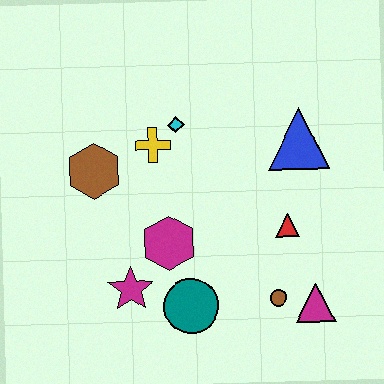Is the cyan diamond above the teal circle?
Yes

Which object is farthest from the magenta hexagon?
The blue triangle is farthest from the magenta hexagon.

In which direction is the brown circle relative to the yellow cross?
The brown circle is below the yellow cross.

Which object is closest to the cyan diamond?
The yellow cross is closest to the cyan diamond.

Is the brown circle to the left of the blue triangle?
Yes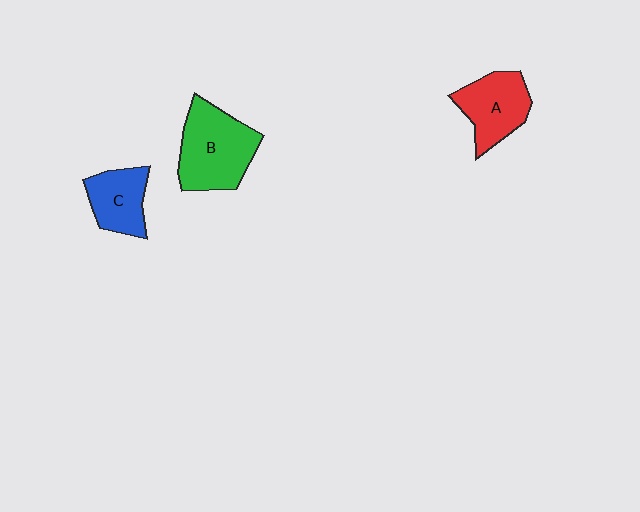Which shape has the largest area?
Shape B (green).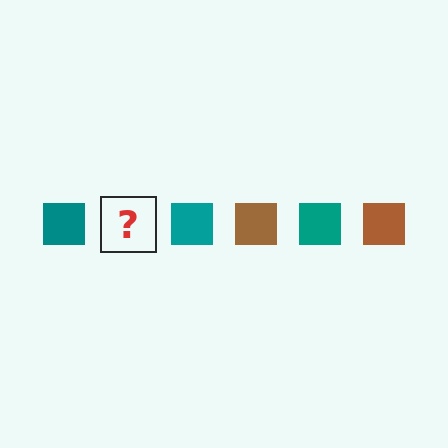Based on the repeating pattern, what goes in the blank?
The blank should be a brown square.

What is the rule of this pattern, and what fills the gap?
The rule is that the pattern cycles through teal, brown squares. The gap should be filled with a brown square.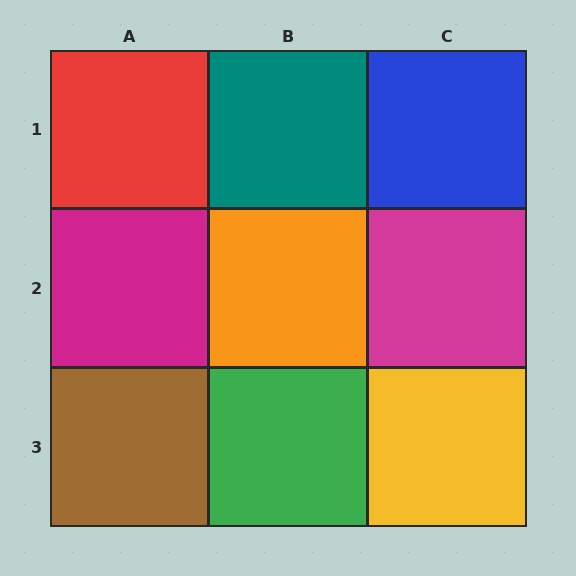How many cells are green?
1 cell is green.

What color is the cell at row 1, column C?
Blue.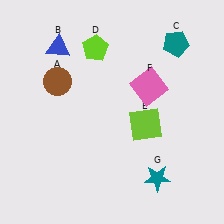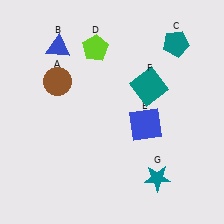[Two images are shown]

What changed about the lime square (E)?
In Image 1, E is lime. In Image 2, it changed to blue.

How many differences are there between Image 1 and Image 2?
There are 2 differences between the two images.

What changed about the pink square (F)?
In Image 1, F is pink. In Image 2, it changed to teal.